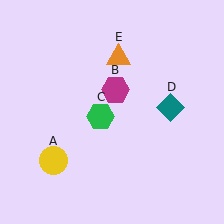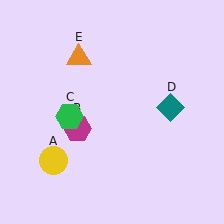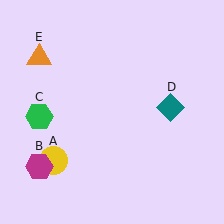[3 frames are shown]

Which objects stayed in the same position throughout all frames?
Yellow circle (object A) and teal diamond (object D) remained stationary.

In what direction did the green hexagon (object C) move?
The green hexagon (object C) moved left.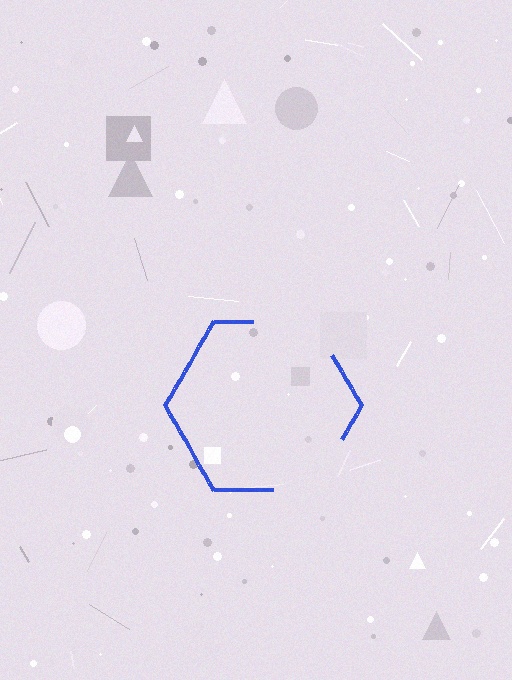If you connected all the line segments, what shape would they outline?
They would outline a hexagon.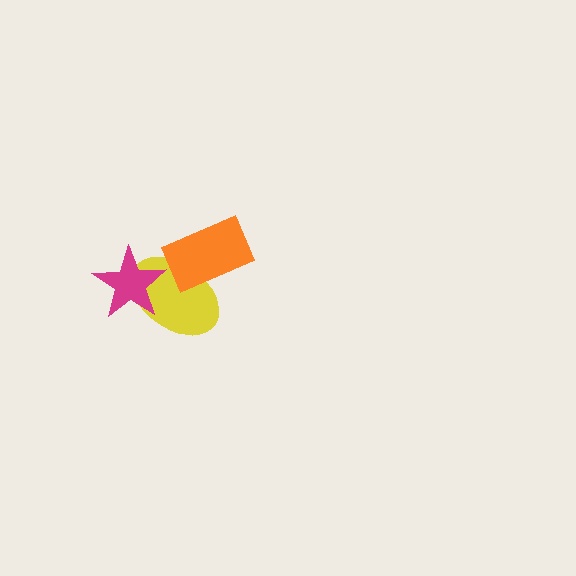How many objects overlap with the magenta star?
1 object overlaps with the magenta star.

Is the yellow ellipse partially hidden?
Yes, it is partially covered by another shape.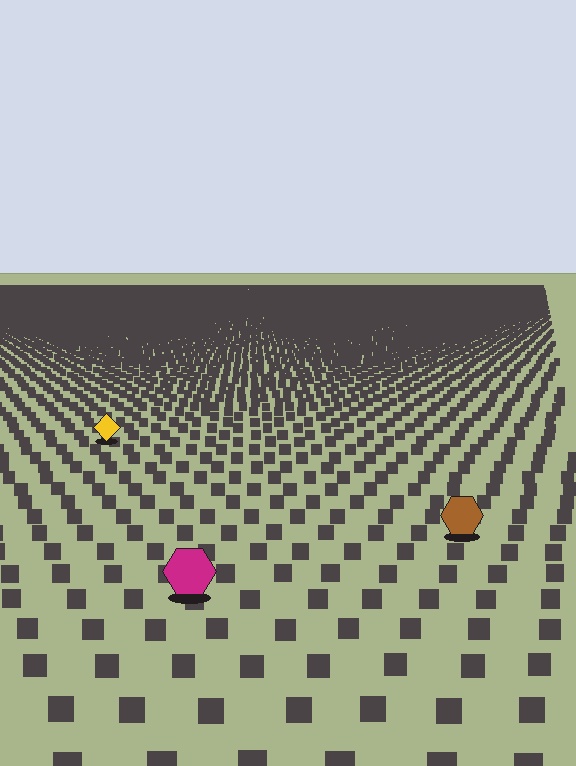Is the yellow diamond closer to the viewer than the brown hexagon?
No. The brown hexagon is closer — you can tell from the texture gradient: the ground texture is coarser near it.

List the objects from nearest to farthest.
From nearest to farthest: the magenta hexagon, the brown hexagon, the yellow diamond.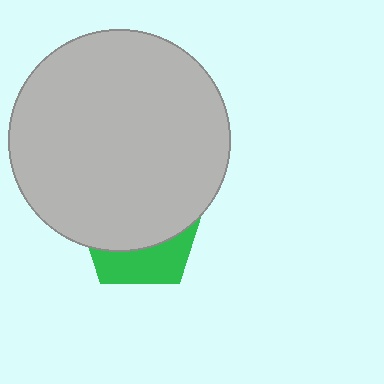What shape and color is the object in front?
The object in front is a light gray circle.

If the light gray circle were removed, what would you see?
You would see the complete green pentagon.